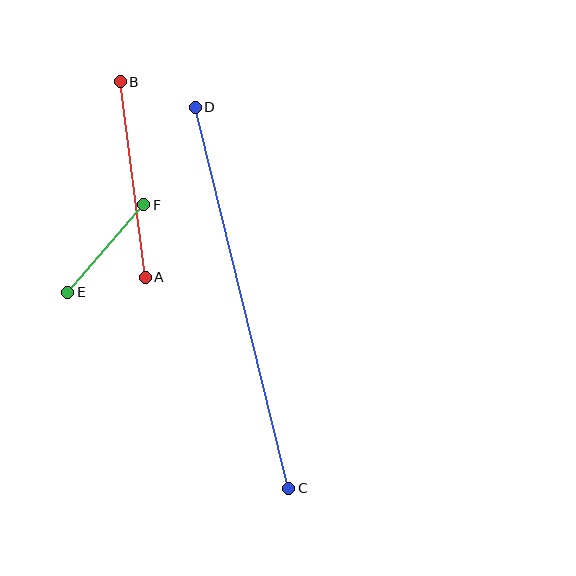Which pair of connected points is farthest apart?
Points C and D are farthest apart.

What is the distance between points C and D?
The distance is approximately 392 pixels.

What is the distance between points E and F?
The distance is approximately 116 pixels.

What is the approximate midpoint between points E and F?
The midpoint is at approximately (106, 248) pixels.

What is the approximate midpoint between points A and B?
The midpoint is at approximately (133, 179) pixels.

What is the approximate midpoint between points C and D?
The midpoint is at approximately (242, 298) pixels.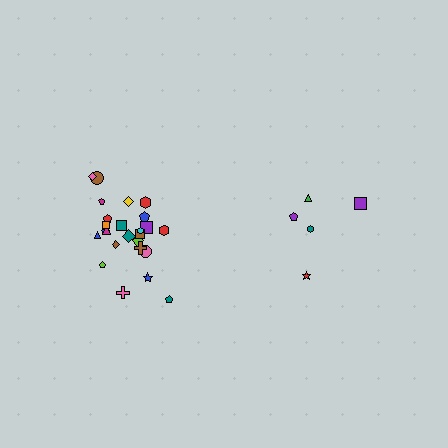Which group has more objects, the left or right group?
The left group.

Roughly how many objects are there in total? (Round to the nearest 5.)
Roughly 30 objects in total.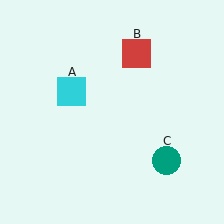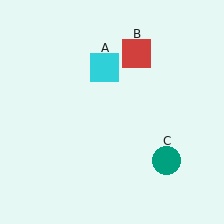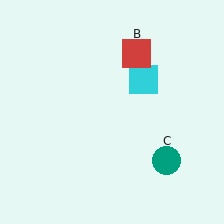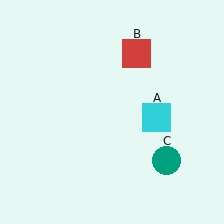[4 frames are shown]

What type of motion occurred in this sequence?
The cyan square (object A) rotated clockwise around the center of the scene.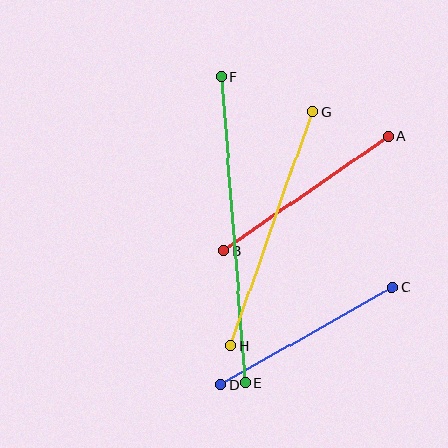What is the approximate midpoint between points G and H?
The midpoint is at approximately (272, 229) pixels.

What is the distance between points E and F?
The distance is approximately 307 pixels.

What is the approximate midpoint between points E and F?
The midpoint is at approximately (233, 230) pixels.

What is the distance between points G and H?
The distance is approximately 249 pixels.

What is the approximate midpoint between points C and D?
The midpoint is at approximately (306, 336) pixels.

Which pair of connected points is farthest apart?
Points E and F are farthest apart.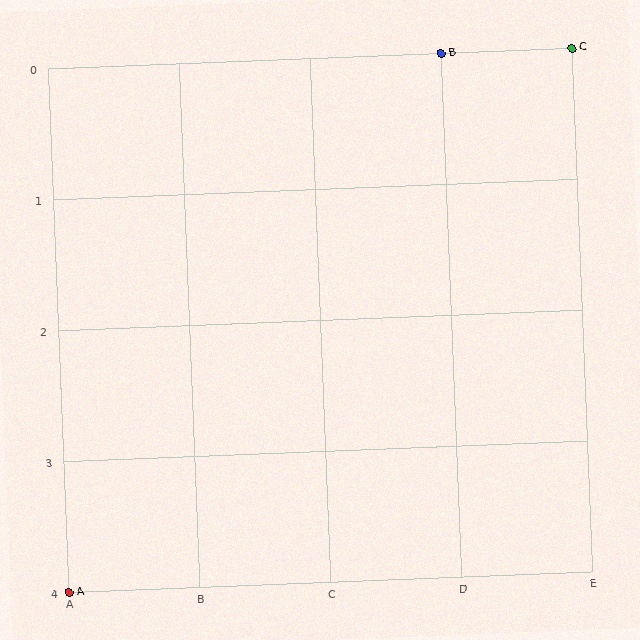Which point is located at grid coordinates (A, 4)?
Point A is at (A, 4).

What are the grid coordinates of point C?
Point C is at grid coordinates (E, 0).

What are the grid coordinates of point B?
Point B is at grid coordinates (D, 0).